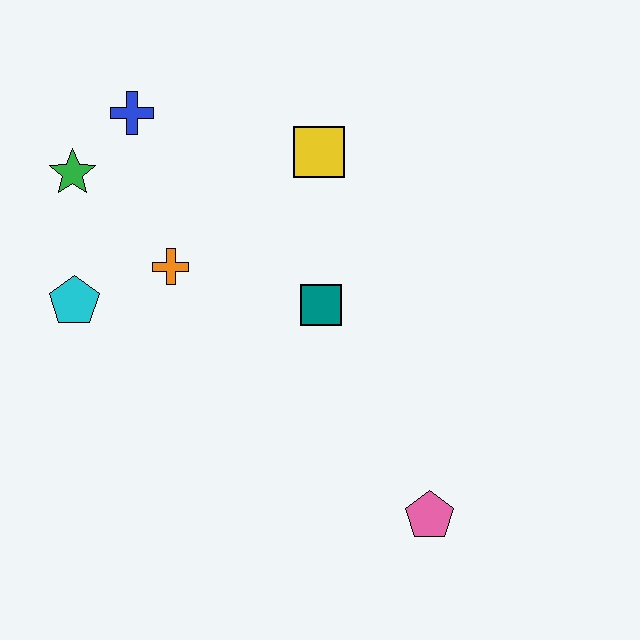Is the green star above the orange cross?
Yes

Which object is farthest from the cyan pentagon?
The pink pentagon is farthest from the cyan pentagon.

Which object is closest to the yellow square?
The teal square is closest to the yellow square.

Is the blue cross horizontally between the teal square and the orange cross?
No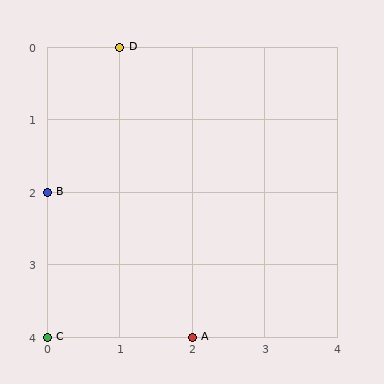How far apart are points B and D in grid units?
Points B and D are 1 column and 2 rows apart (about 2.2 grid units diagonally).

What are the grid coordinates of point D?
Point D is at grid coordinates (1, 0).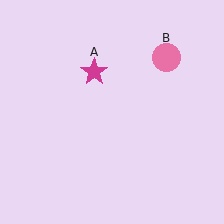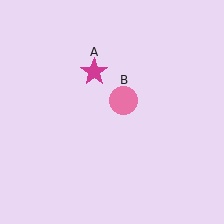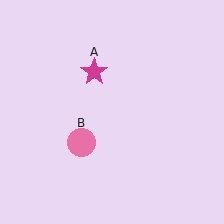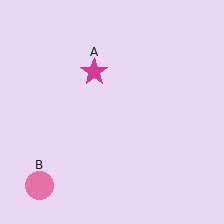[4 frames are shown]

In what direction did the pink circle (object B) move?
The pink circle (object B) moved down and to the left.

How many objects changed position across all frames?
1 object changed position: pink circle (object B).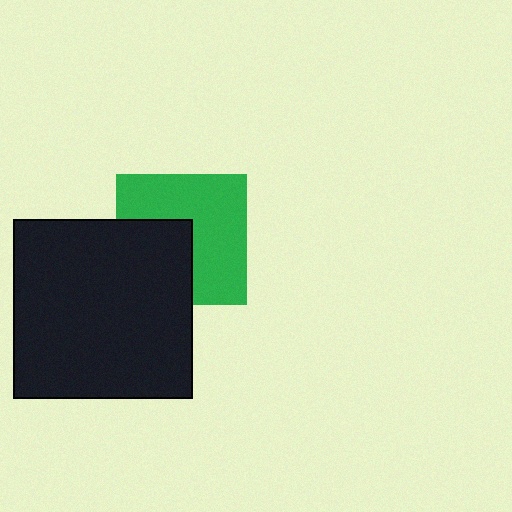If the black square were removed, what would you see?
You would see the complete green square.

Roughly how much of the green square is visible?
About half of it is visible (roughly 62%).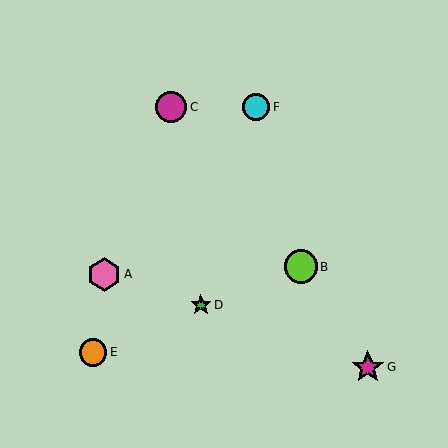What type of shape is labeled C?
Shape C is a magenta circle.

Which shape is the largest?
The pink hexagon (labeled A) is the largest.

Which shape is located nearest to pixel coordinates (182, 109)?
The magenta circle (labeled C) at (171, 107) is nearest to that location.